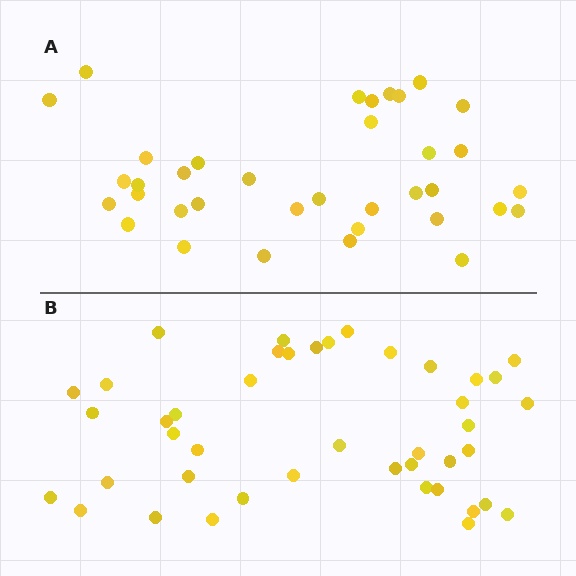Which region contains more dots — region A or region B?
Region B (the bottom region) has more dots.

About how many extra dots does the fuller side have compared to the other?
Region B has roughly 8 or so more dots than region A.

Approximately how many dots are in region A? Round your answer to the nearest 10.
About 40 dots. (The exact count is 36, which rounds to 40.)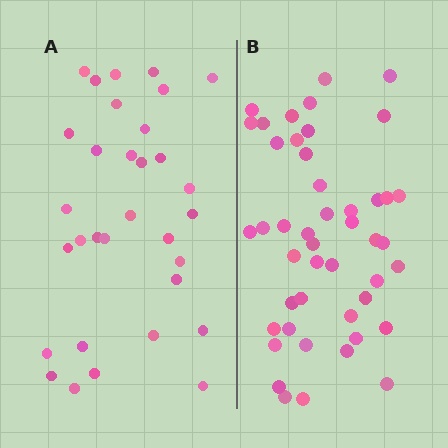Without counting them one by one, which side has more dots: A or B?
Region B (the right region) has more dots.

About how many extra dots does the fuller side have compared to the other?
Region B has approximately 15 more dots than region A.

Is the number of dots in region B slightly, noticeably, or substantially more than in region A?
Region B has noticeably more, but not dramatically so. The ratio is roughly 1.4 to 1.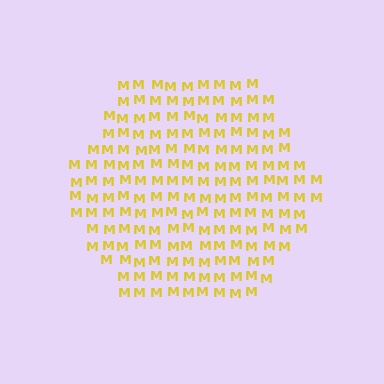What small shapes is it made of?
It is made of small letter M's.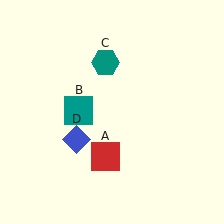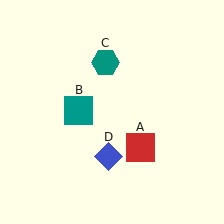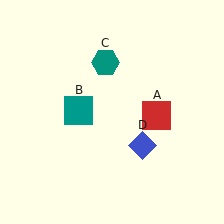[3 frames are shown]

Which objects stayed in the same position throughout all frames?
Teal square (object B) and teal hexagon (object C) remained stationary.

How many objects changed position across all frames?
2 objects changed position: red square (object A), blue diamond (object D).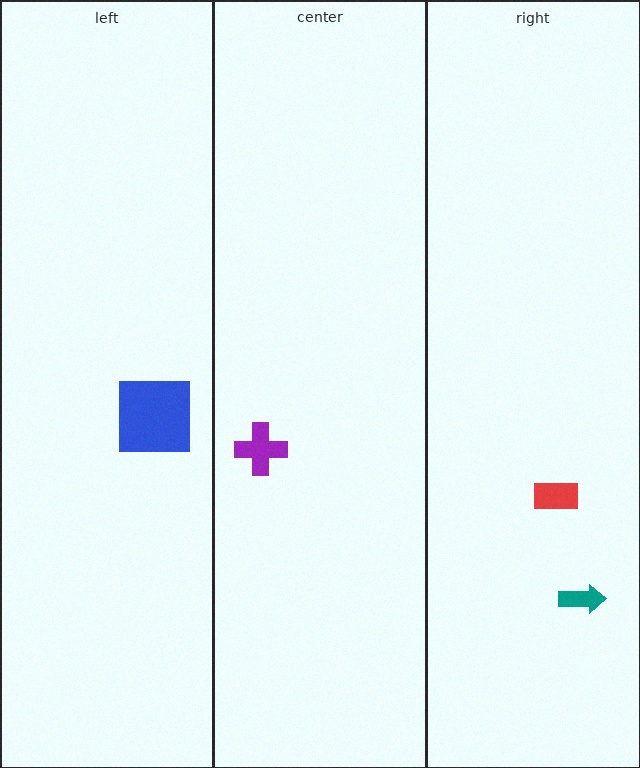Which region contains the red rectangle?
The right region.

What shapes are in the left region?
The blue square.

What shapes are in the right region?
The red rectangle, the teal arrow.